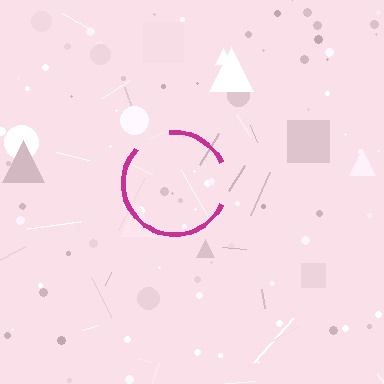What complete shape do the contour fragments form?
The contour fragments form a circle.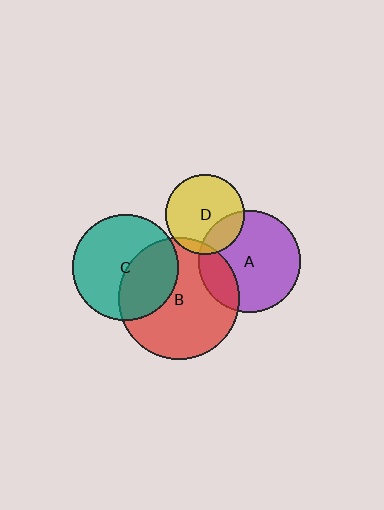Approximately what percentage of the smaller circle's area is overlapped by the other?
Approximately 40%.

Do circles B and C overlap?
Yes.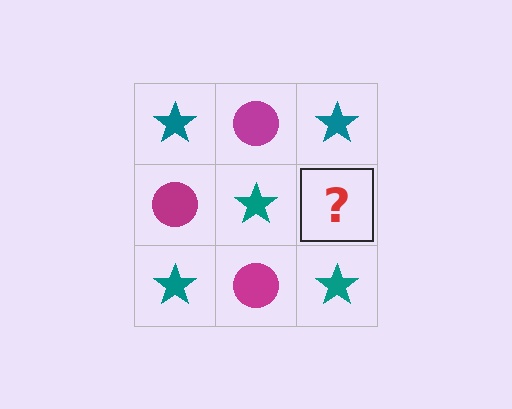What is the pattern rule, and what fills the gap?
The rule is that it alternates teal star and magenta circle in a checkerboard pattern. The gap should be filled with a magenta circle.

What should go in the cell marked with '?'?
The missing cell should contain a magenta circle.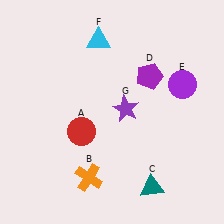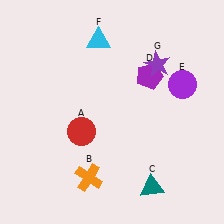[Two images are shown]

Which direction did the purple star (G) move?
The purple star (G) moved up.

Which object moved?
The purple star (G) moved up.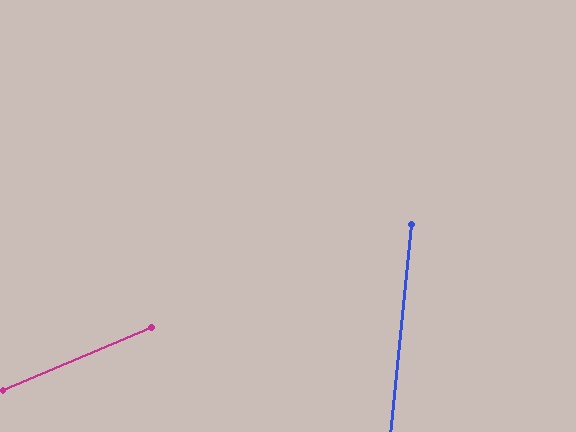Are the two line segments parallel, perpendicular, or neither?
Neither parallel nor perpendicular — they differ by about 61°.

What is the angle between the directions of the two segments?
Approximately 61 degrees.